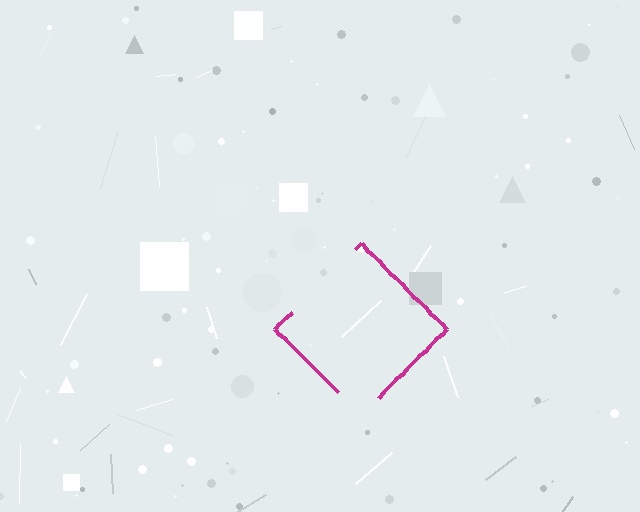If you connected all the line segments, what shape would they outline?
They would outline a diamond.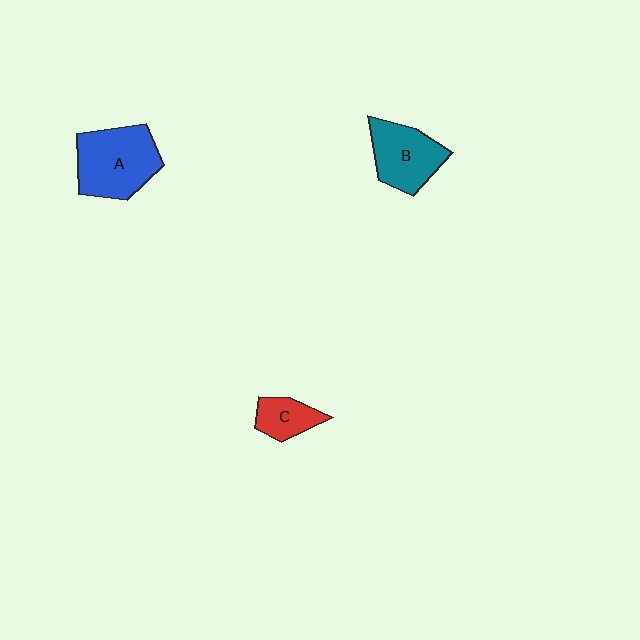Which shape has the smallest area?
Shape C (red).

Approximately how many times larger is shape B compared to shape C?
Approximately 1.8 times.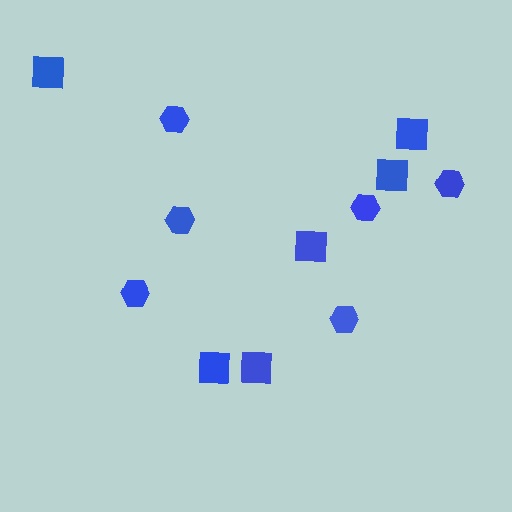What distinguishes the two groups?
There are 2 groups: one group of hexagons (6) and one group of squares (6).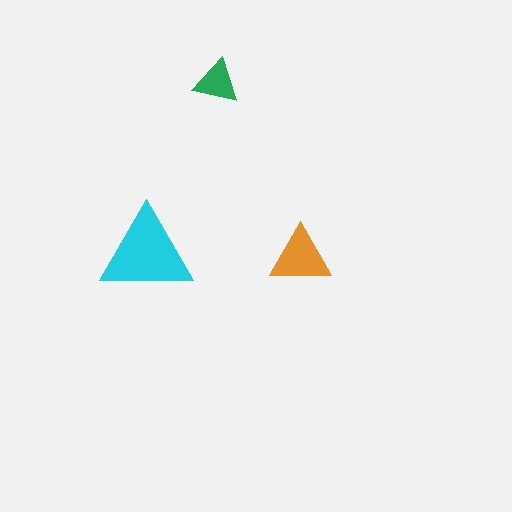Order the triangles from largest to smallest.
the cyan one, the orange one, the green one.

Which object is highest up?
The green triangle is topmost.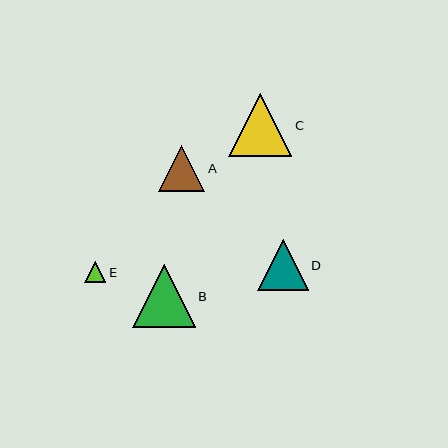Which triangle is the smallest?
Triangle E is the smallest with a size of approximately 21 pixels.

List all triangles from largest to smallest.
From largest to smallest: C, B, D, A, E.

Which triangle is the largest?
Triangle C is the largest with a size of approximately 63 pixels.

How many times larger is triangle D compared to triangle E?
Triangle D is approximately 2.4 times the size of triangle E.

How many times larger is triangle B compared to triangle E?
Triangle B is approximately 3.0 times the size of triangle E.